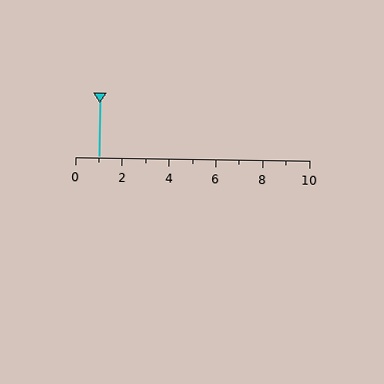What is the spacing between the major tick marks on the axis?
The major ticks are spaced 2 apart.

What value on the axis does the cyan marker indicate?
The marker indicates approximately 1.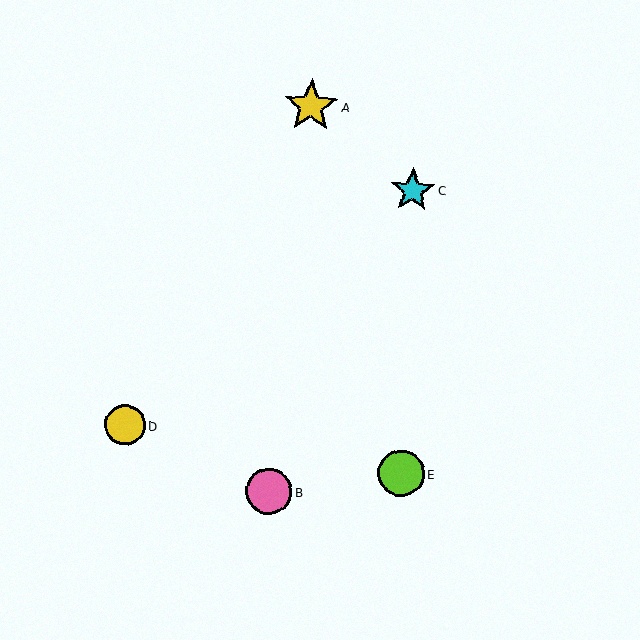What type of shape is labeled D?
Shape D is a yellow circle.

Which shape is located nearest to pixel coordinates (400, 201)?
The cyan star (labeled C) at (413, 190) is nearest to that location.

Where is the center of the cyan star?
The center of the cyan star is at (413, 190).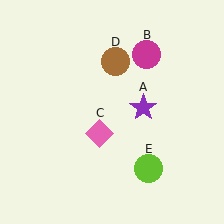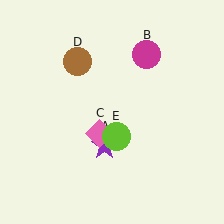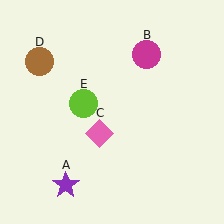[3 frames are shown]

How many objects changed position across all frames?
3 objects changed position: purple star (object A), brown circle (object D), lime circle (object E).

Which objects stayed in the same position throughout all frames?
Magenta circle (object B) and pink diamond (object C) remained stationary.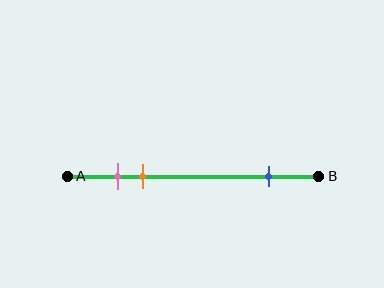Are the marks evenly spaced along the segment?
No, the marks are not evenly spaced.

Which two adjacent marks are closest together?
The pink and orange marks are the closest adjacent pair.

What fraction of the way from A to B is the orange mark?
The orange mark is approximately 30% (0.3) of the way from A to B.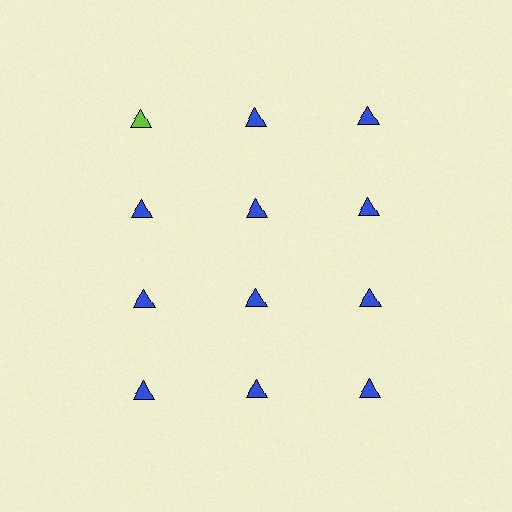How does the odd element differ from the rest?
It has a different color: lime instead of blue.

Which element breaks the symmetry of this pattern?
The lime triangle in the top row, leftmost column breaks the symmetry. All other shapes are blue triangles.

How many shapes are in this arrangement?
There are 12 shapes arranged in a grid pattern.